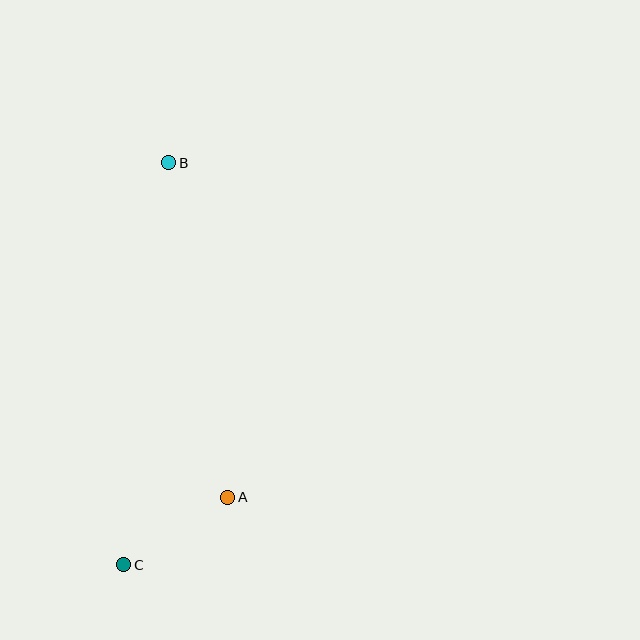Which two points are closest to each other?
Points A and C are closest to each other.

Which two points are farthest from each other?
Points B and C are farthest from each other.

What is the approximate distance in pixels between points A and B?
The distance between A and B is approximately 340 pixels.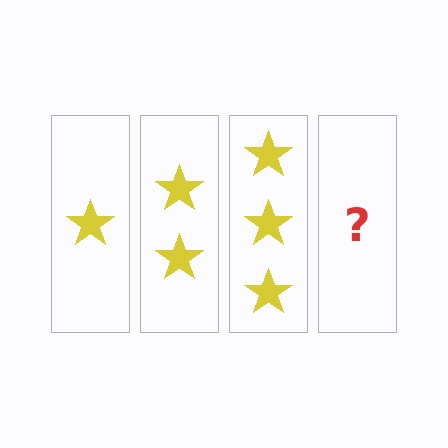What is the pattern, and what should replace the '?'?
The pattern is that each step adds one more star. The '?' should be 4 stars.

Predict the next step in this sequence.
The next step is 4 stars.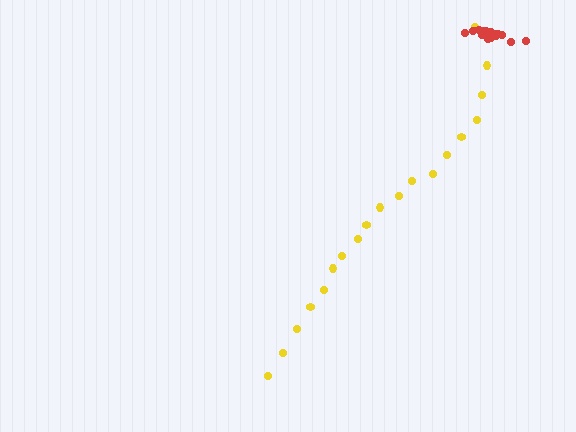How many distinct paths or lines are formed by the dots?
There are 2 distinct paths.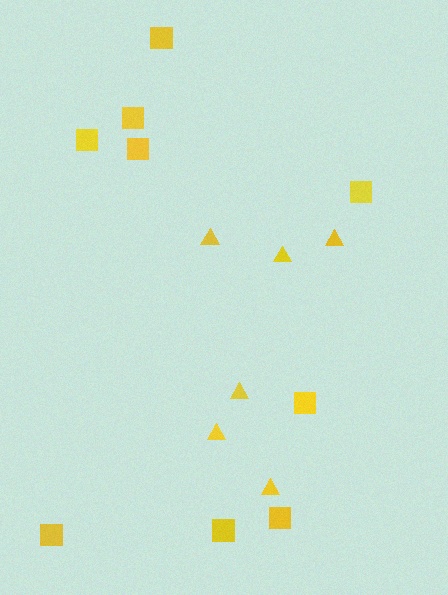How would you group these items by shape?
There are 2 groups: one group of triangles (6) and one group of squares (9).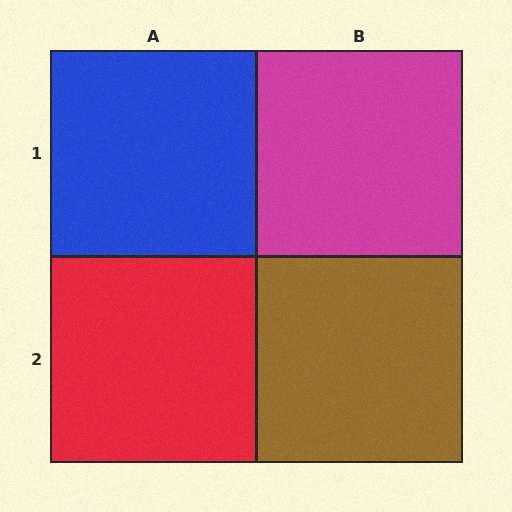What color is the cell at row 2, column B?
Brown.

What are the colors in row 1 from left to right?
Blue, magenta.